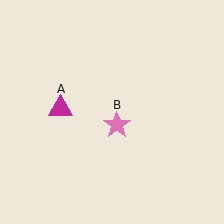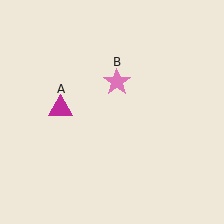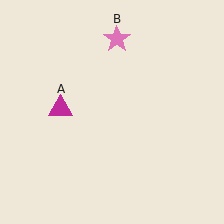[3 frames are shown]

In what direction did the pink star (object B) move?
The pink star (object B) moved up.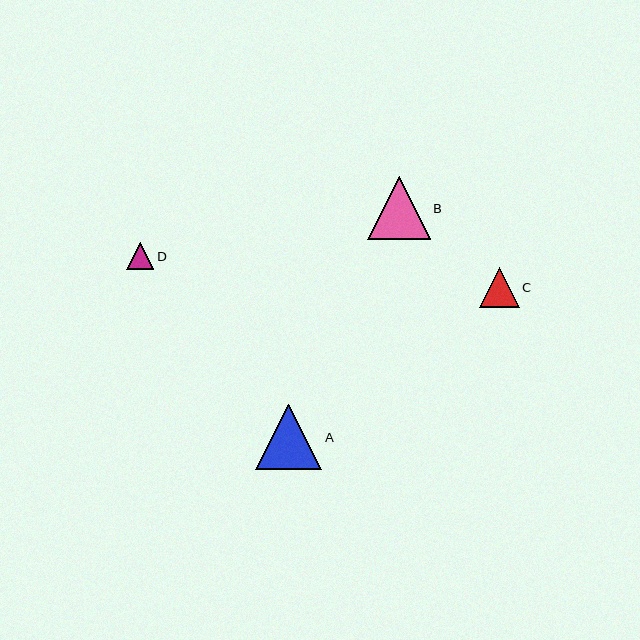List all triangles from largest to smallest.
From largest to smallest: A, B, C, D.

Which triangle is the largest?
Triangle A is the largest with a size of approximately 66 pixels.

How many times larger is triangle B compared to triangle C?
Triangle B is approximately 1.6 times the size of triangle C.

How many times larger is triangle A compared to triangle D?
Triangle A is approximately 2.4 times the size of triangle D.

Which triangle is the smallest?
Triangle D is the smallest with a size of approximately 27 pixels.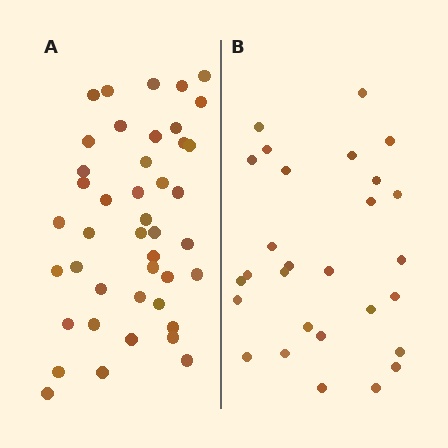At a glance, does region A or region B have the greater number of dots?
Region A (the left region) has more dots.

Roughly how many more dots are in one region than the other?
Region A has approximately 15 more dots than region B.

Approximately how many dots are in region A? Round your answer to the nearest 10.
About 40 dots. (The exact count is 43, which rounds to 40.)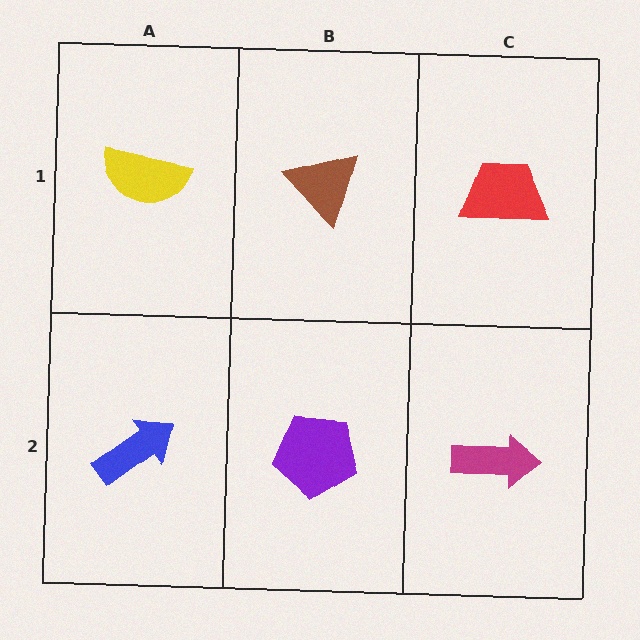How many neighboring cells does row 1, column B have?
3.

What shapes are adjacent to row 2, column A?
A yellow semicircle (row 1, column A), a purple pentagon (row 2, column B).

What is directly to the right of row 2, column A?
A purple pentagon.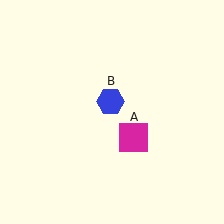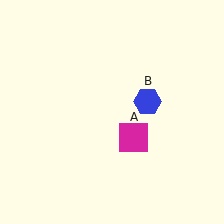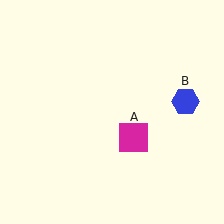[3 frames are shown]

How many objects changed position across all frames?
1 object changed position: blue hexagon (object B).